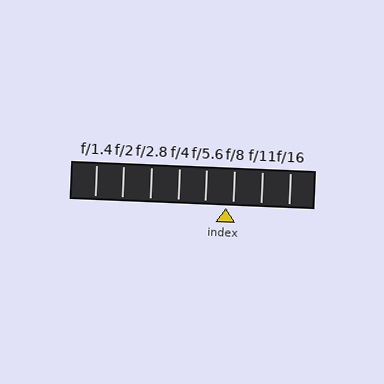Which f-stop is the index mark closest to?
The index mark is closest to f/8.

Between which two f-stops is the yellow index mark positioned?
The index mark is between f/5.6 and f/8.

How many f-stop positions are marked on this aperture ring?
There are 8 f-stop positions marked.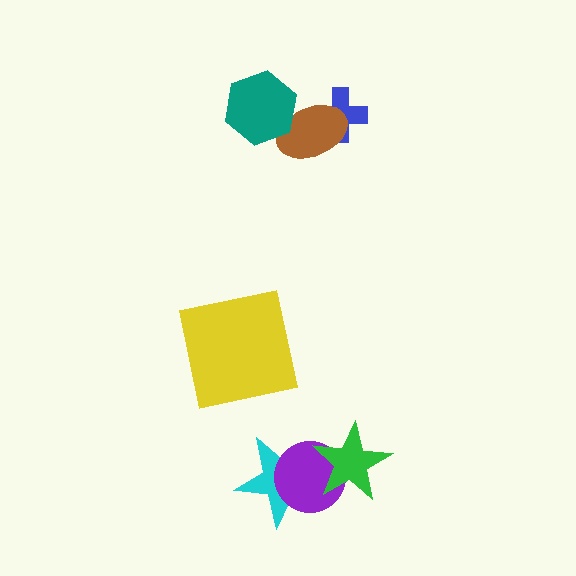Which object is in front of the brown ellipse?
The teal hexagon is in front of the brown ellipse.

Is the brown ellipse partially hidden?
Yes, it is partially covered by another shape.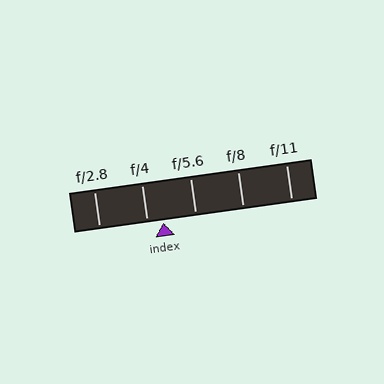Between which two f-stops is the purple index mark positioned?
The index mark is between f/4 and f/5.6.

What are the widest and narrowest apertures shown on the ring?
The widest aperture shown is f/2.8 and the narrowest is f/11.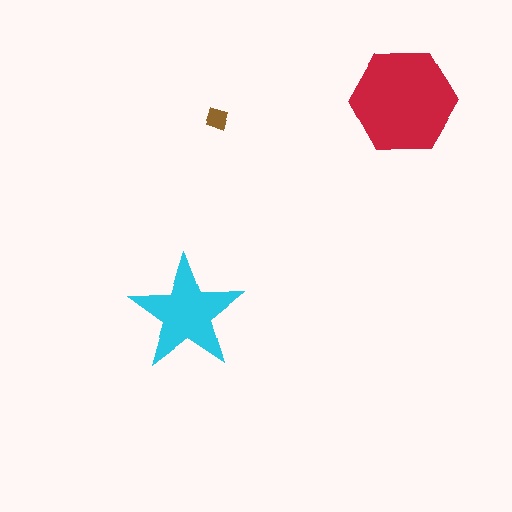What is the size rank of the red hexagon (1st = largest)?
1st.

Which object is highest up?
The red hexagon is topmost.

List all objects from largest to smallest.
The red hexagon, the cyan star, the brown diamond.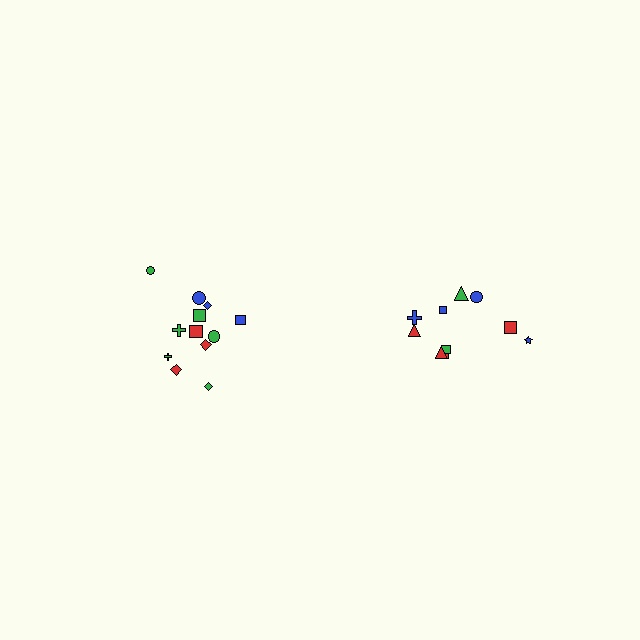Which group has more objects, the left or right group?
The left group.